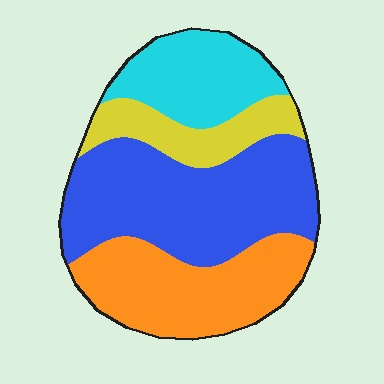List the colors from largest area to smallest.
From largest to smallest: blue, orange, cyan, yellow.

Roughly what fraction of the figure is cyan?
Cyan covers about 20% of the figure.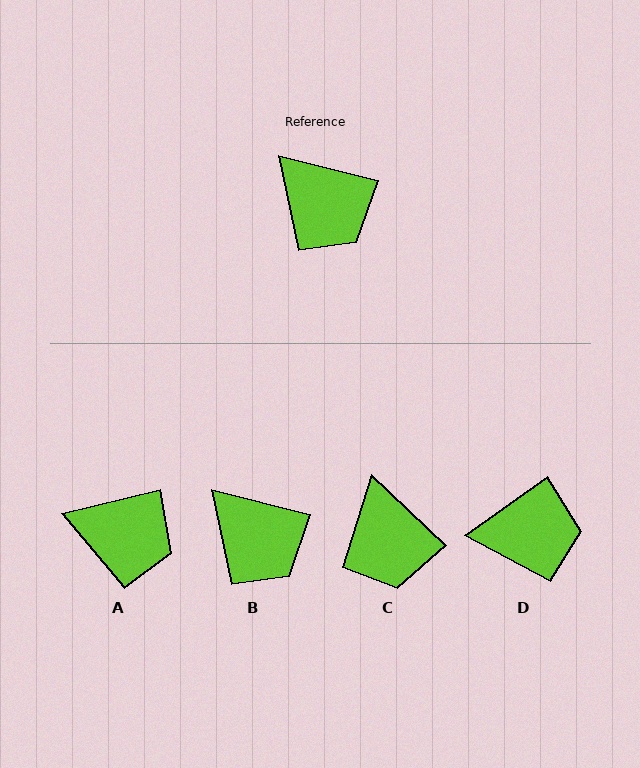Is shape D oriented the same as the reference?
No, it is off by about 50 degrees.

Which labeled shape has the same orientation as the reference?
B.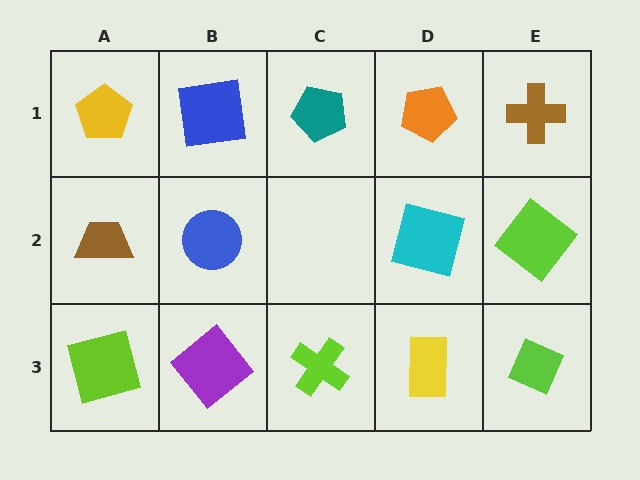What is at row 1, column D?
An orange pentagon.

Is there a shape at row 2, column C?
No, that cell is empty.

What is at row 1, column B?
A blue square.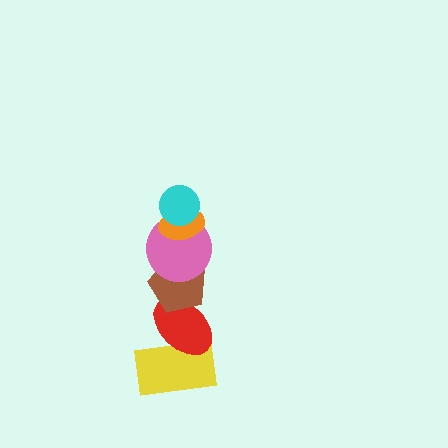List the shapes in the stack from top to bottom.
From top to bottom: the cyan circle, the orange ellipse, the pink circle, the brown pentagon, the red ellipse, the yellow rectangle.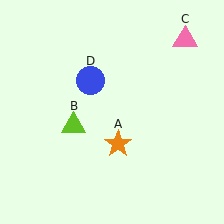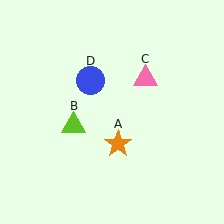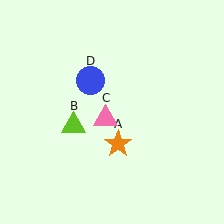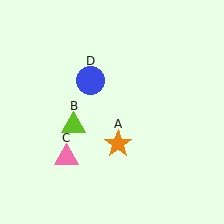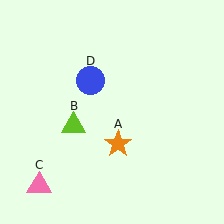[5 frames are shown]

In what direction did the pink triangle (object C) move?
The pink triangle (object C) moved down and to the left.